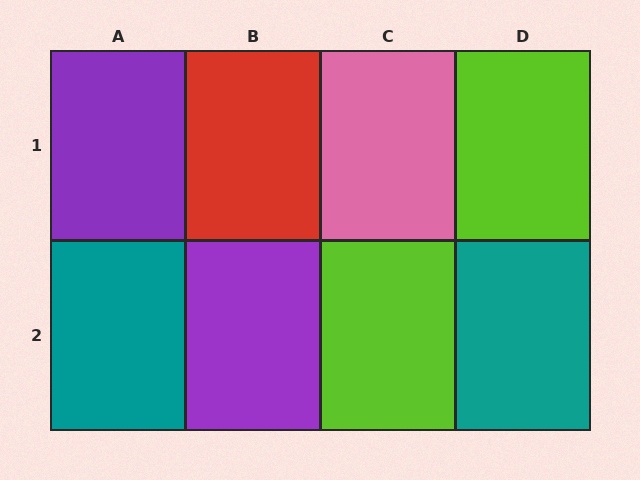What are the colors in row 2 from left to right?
Teal, purple, lime, teal.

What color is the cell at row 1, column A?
Purple.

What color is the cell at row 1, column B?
Red.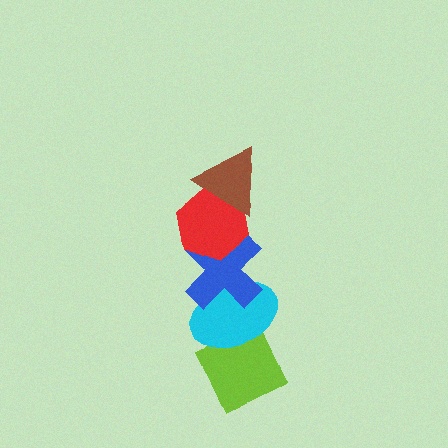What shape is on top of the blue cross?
The red hexagon is on top of the blue cross.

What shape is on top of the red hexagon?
The brown triangle is on top of the red hexagon.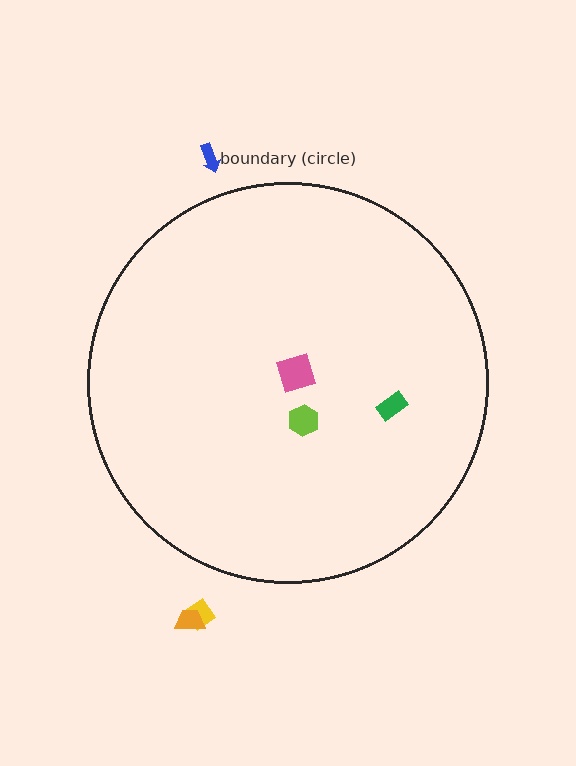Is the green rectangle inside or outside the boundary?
Inside.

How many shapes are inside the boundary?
3 inside, 3 outside.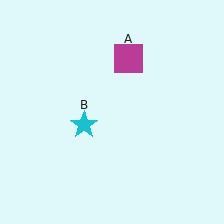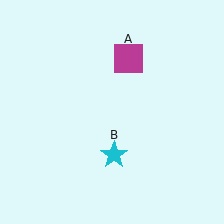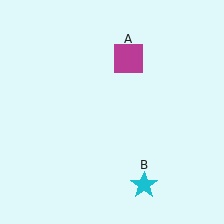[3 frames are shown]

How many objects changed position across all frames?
1 object changed position: cyan star (object B).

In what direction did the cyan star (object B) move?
The cyan star (object B) moved down and to the right.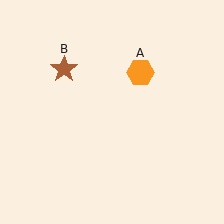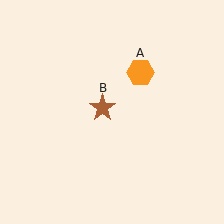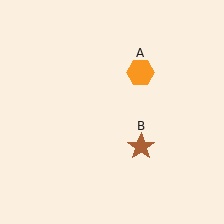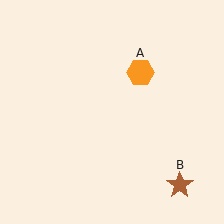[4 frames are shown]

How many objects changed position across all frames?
1 object changed position: brown star (object B).